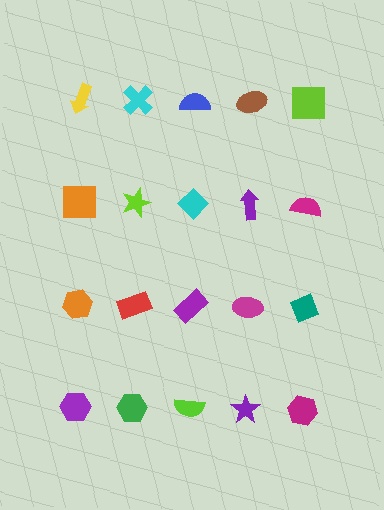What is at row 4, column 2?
A green hexagon.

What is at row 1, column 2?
A cyan cross.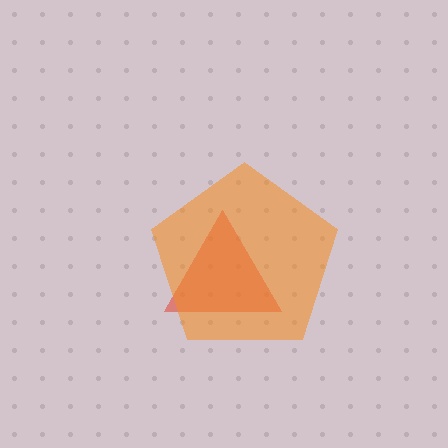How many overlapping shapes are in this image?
There are 2 overlapping shapes in the image.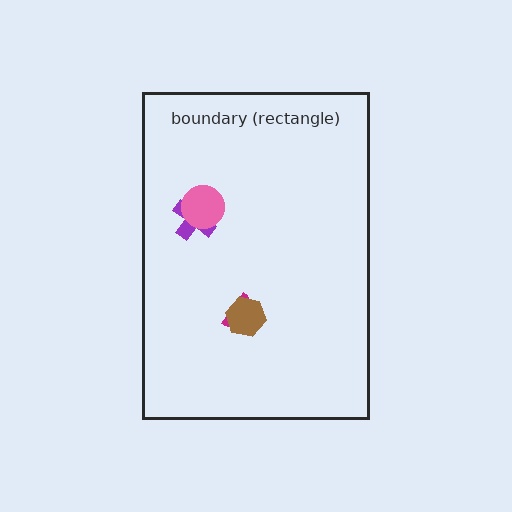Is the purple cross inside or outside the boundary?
Inside.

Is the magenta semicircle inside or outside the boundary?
Inside.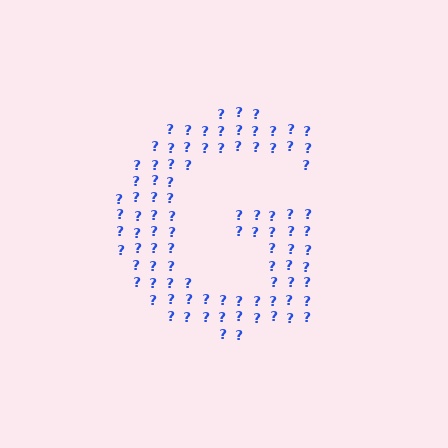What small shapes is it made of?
It is made of small question marks.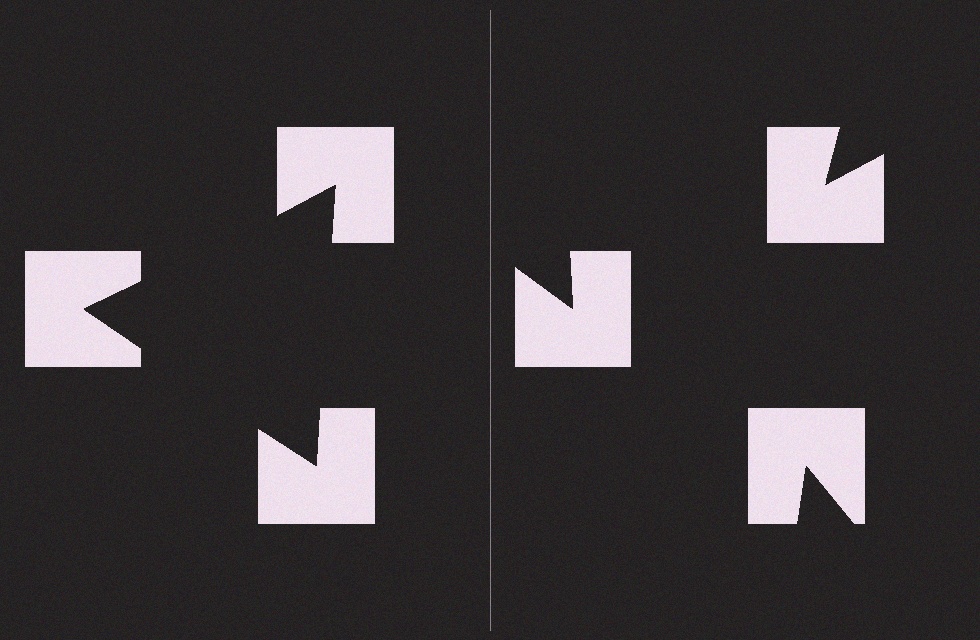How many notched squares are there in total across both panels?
6 — 3 on each side.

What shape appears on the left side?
An illusory triangle.